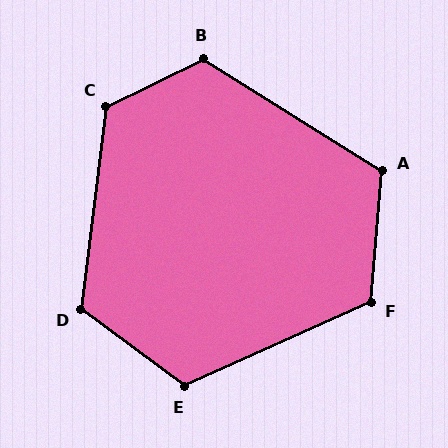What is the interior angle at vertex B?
Approximately 122 degrees (obtuse).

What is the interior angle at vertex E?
Approximately 119 degrees (obtuse).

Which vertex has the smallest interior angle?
A, at approximately 118 degrees.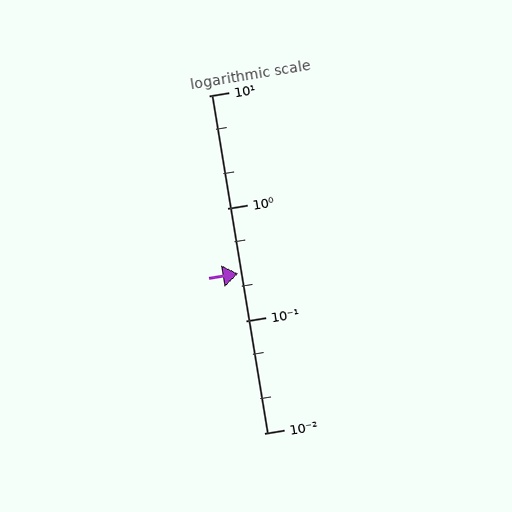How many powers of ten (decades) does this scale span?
The scale spans 3 decades, from 0.01 to 10.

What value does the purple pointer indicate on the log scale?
The pointer indicates approximately 0.26.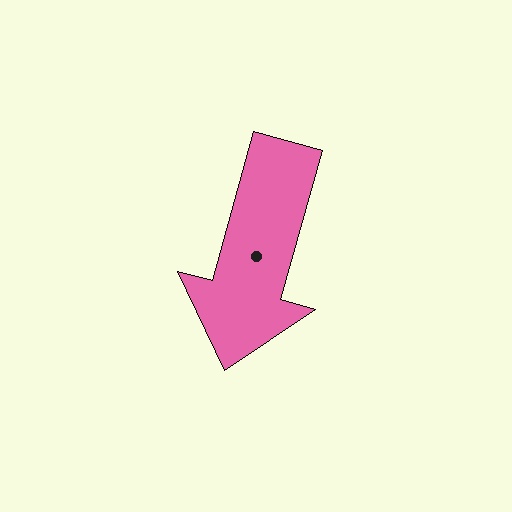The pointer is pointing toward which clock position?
Roughly 7 o'clock.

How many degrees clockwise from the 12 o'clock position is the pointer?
Approximately 195 degrees.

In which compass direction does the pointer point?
South.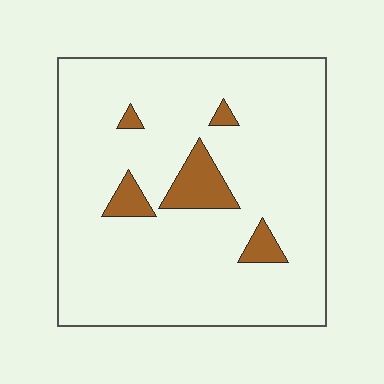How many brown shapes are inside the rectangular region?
5.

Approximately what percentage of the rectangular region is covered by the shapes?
Approximately 10%.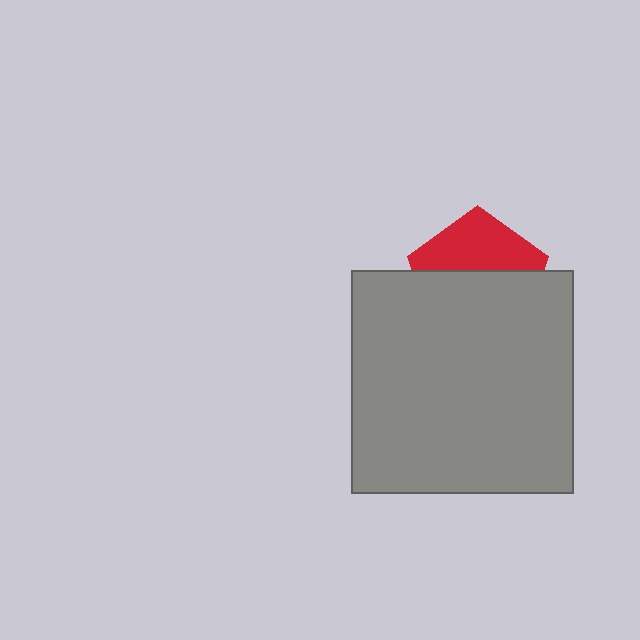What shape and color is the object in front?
The object in front is a gray square.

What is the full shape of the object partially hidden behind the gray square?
The partially hidden object is a red pentagon.